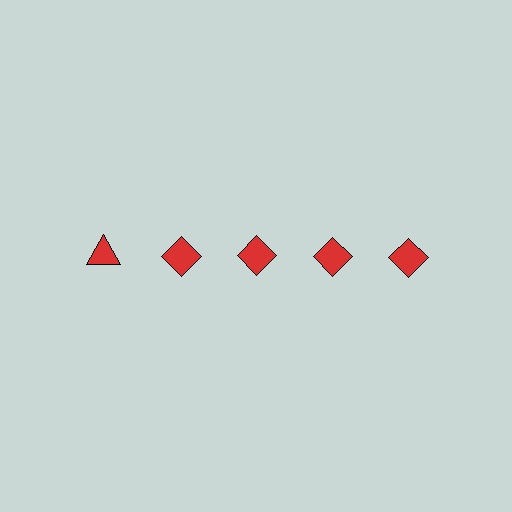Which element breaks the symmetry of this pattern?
The red triangle in the top row, leftmost column breaks the symmetry. All other shapes are red diamonds.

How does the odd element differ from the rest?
It has a different shape: triangle instead of diamond.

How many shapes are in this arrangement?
There are 5 shapes arranged in a grid pattern.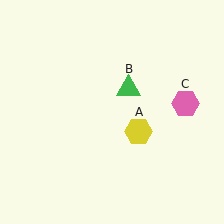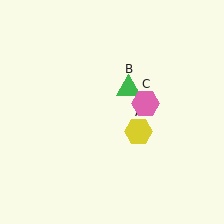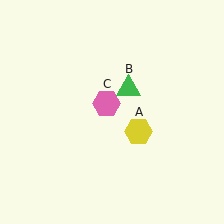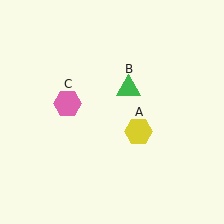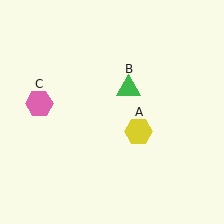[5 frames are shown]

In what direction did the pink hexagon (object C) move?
The pink hexagon (object C) moved left.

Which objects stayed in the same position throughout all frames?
Yellow hexagon (object A) and green triangle (object B) remained stationary.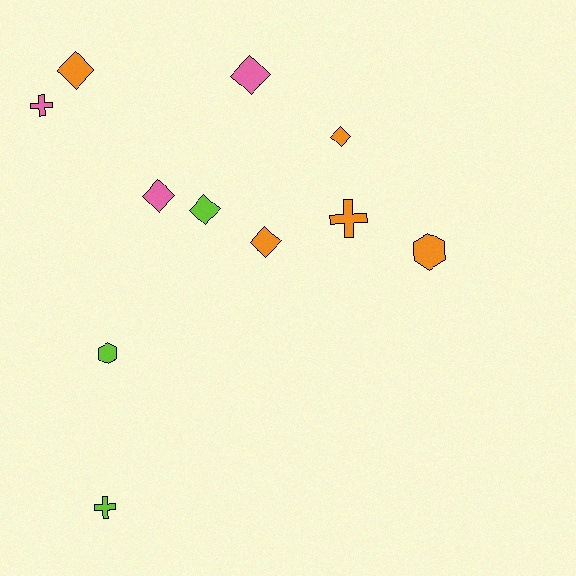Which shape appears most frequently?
Diamond, with 6 objects.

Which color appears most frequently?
Orange, with 5 objects.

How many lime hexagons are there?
There is 1 lime hexagon.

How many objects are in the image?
There are 11 objects.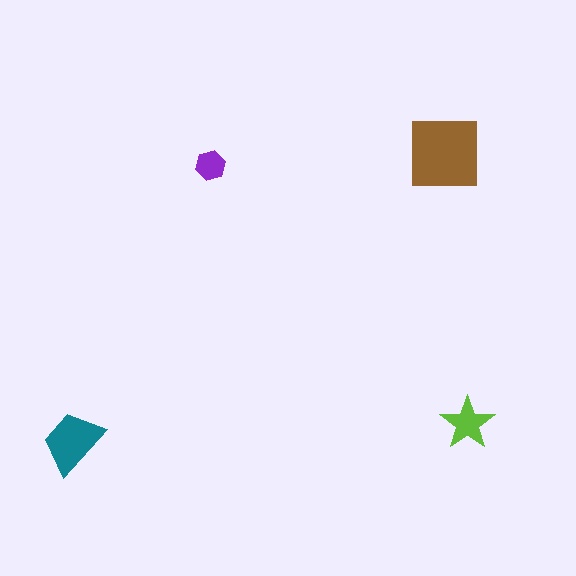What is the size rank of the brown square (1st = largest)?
1st.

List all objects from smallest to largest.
The purple hexagon, the lime star, the teal trapezoid, the brown square.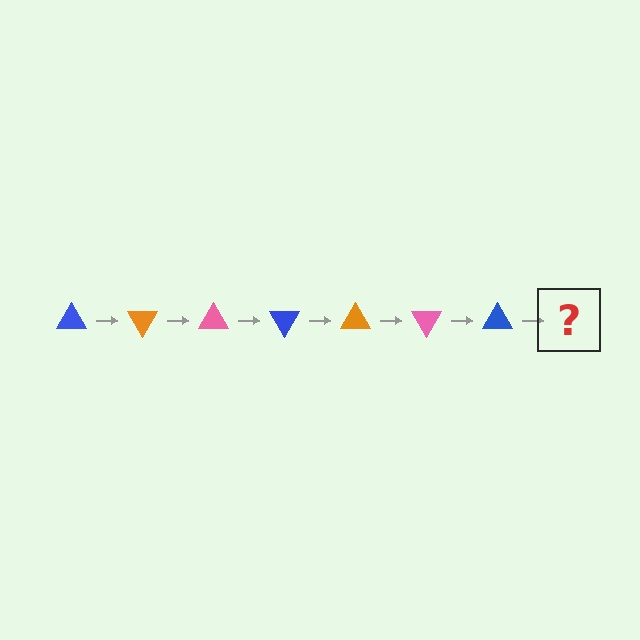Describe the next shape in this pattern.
It should be an orange triangle, rotated 420 degrees from the start.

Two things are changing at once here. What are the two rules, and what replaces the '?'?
The two rules are that it rotates 60 degrees each step and the color cycles through blue, orange, and pink. The '?' should be an orange triangle, rotated 420 degrees from the start.